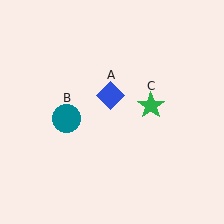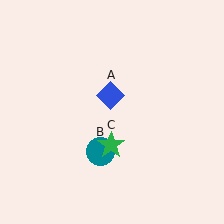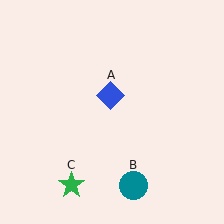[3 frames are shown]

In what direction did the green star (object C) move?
The green star (object C) moved down and to the left.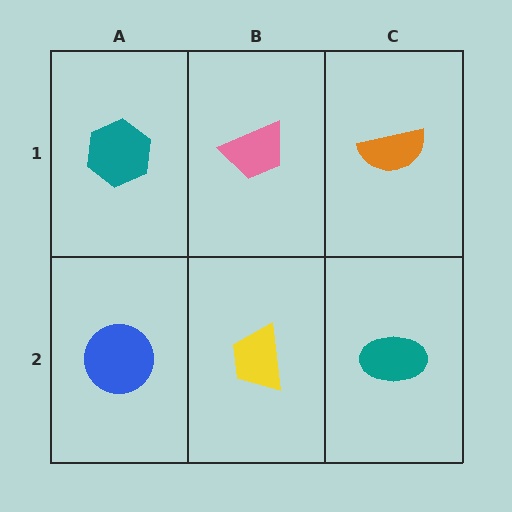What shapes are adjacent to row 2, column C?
An orange semicircle (row 1, column C), a yellow trapezoid (row 2, column B).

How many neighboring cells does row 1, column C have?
2.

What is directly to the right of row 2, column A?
A yellow trapezoid.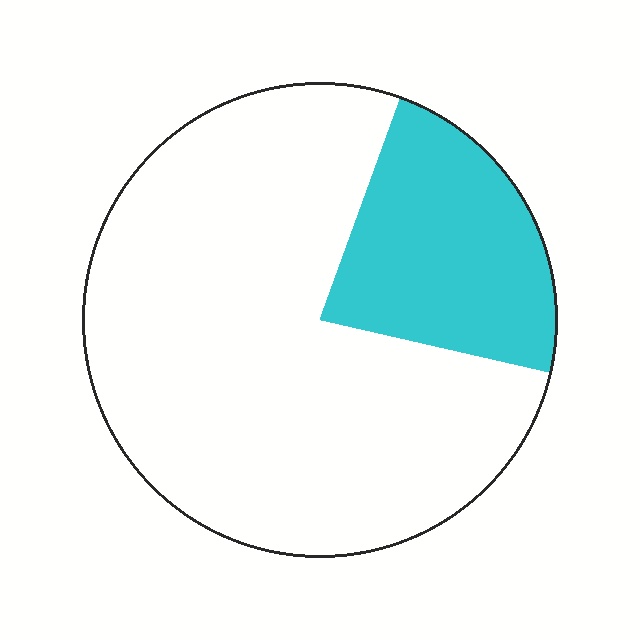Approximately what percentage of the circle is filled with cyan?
Approximately 25%.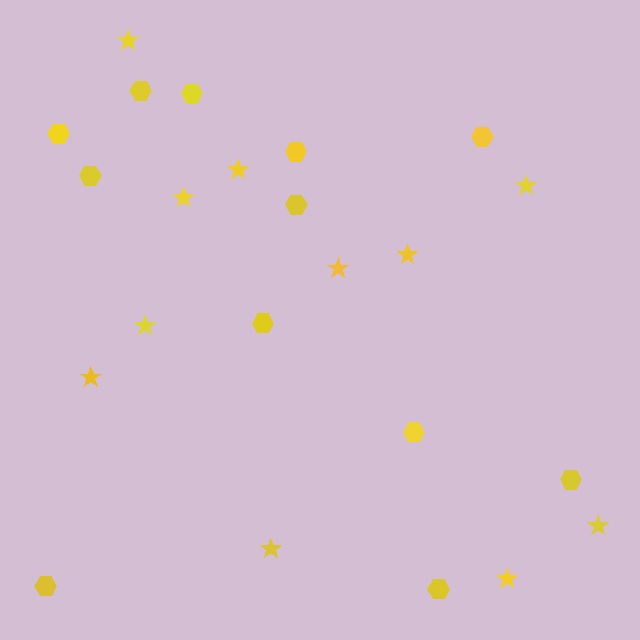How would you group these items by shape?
There are 2 groups: one group of hexagons (12) and one group of stars (11).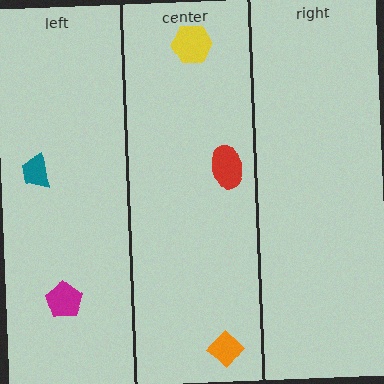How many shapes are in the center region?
3.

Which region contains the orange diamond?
The center region.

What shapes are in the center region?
The yellow hexagon, the red ellipse, the orange diamond.